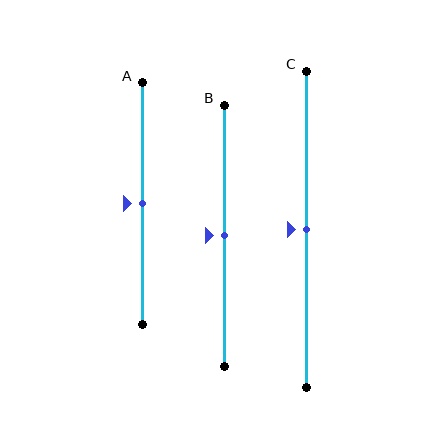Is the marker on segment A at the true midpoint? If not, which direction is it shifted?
Yes, the marker on segment A is at the true midpoint.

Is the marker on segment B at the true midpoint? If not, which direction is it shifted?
Yes, the marker on segment B is at the true midpoint.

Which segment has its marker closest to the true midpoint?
Segment A has its marker closest to the true midpoint.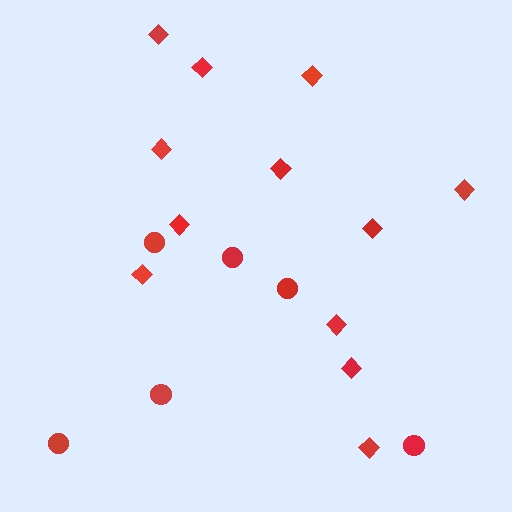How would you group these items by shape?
There are 2 groups: one group of diamonds (12) and one group of circles (6).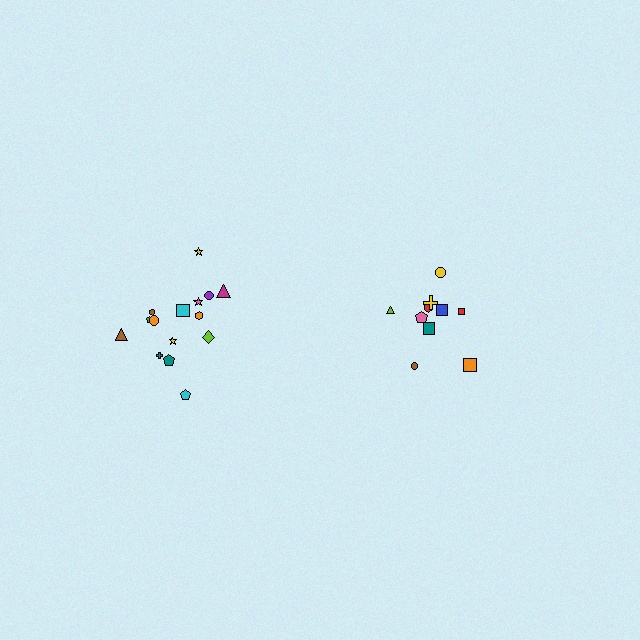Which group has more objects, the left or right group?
The left group.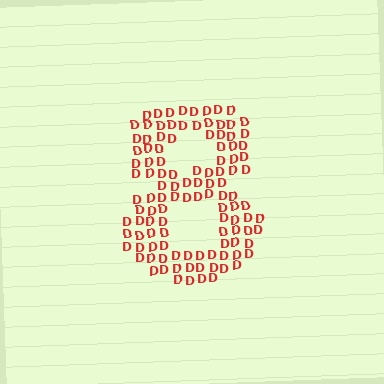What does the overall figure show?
The overall figure shows the digit 8.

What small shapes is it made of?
It is made of small letter D's.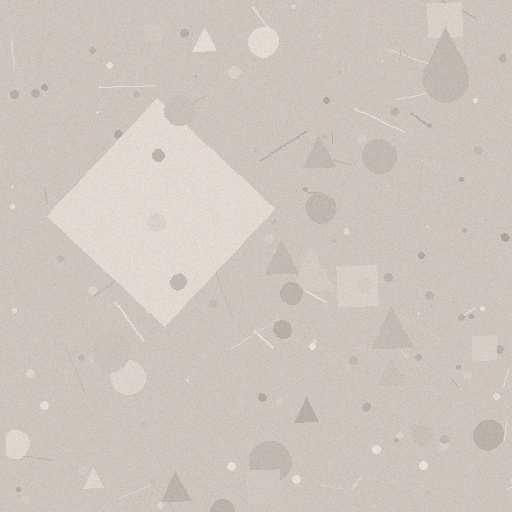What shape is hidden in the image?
A diamond is hidden in the image.